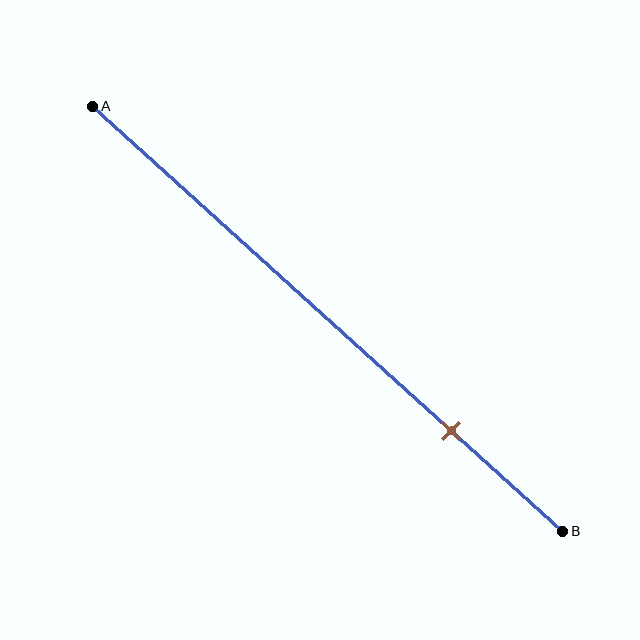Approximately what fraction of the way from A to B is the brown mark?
The brown mark is approximately 75% of the way from A to B.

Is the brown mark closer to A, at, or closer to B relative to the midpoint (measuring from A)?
The brown mark is closer to point B than the midpoint of segment AB.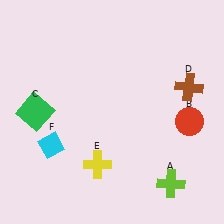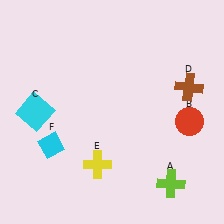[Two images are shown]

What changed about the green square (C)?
In Image 1, C is green. In Image 2, it changed to cyan.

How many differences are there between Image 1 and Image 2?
There is 1 difference between the two images.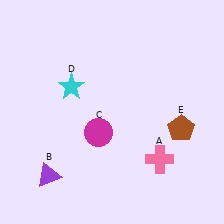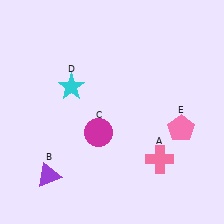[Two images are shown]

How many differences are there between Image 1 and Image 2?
There is 1 difference between the two images.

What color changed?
The pentagon (E) changed from brown in Image 1 to pink in Image 2.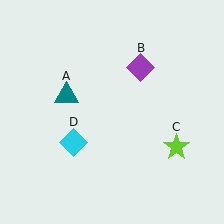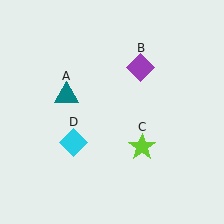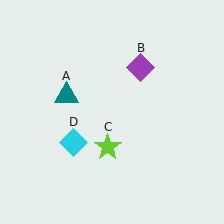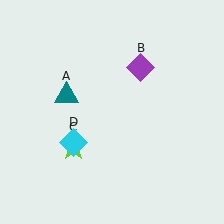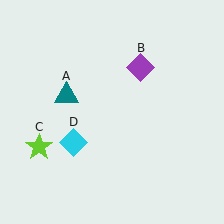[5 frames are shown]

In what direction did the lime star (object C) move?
The lime star (object C) moved left.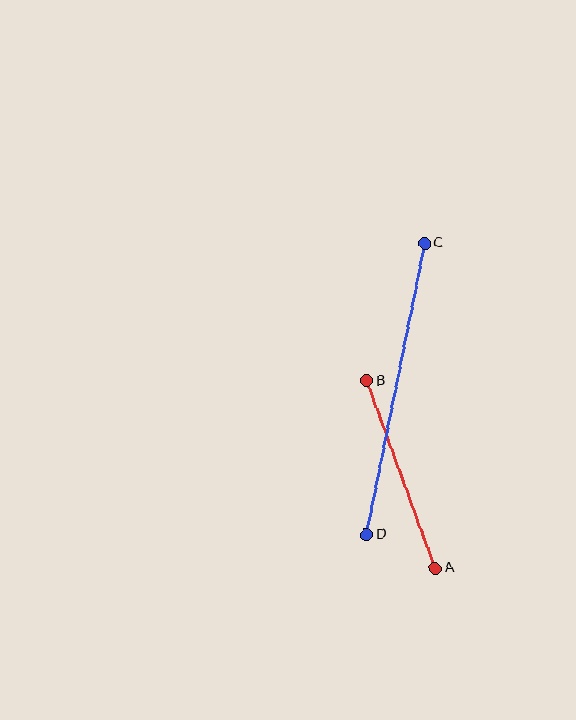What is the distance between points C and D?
The distance is approximately 297 pixels.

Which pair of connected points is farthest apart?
Points C and D are farthest apart.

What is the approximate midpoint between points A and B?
The midpoint is at approximately (401, 474) pixels.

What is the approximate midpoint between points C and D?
The midpoint is at approximately (396, 389) pixels.